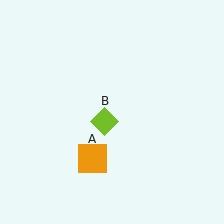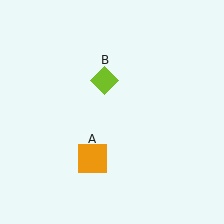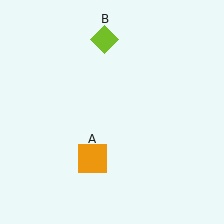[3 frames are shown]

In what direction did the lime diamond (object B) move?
The lime diamond (object B) moved up.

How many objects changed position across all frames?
1 object changed position: lime diamond (object B).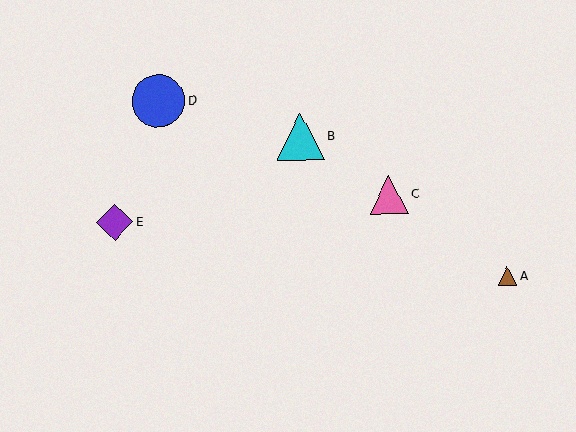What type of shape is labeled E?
Shape E is a purple diamond.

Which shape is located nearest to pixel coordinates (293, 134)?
The cyan triangle (labeled B) at (300, 137) is nearest to that location.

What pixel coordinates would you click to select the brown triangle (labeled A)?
Click at (507, 276) to select the brown triangle A.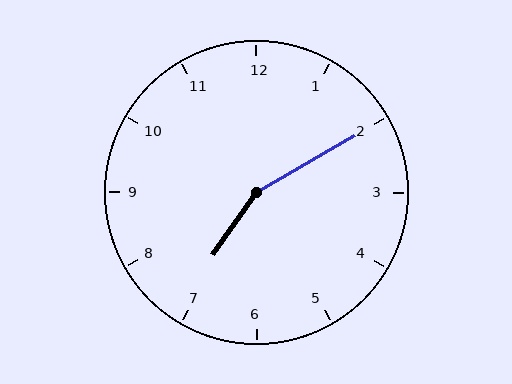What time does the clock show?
7:10.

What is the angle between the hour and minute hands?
Approximately 155 degrees.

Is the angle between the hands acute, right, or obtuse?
It is obtuse.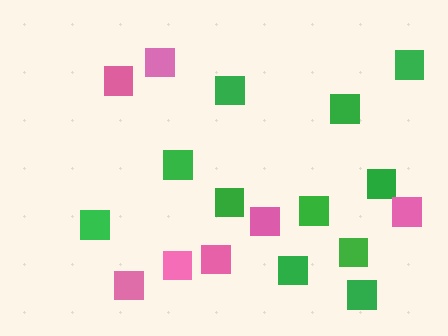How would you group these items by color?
There are 2 groups: one group of green squares (11) and one group of pink squares (7).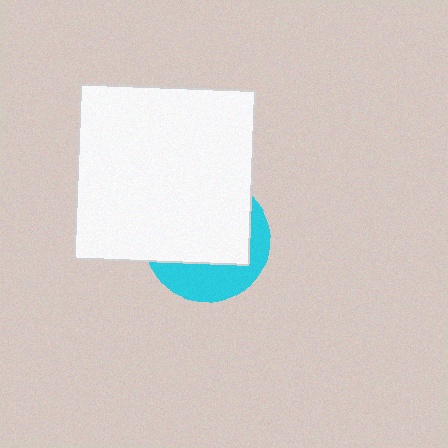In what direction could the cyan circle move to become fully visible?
The cyan circle could move down. That would shift it out from behind the white square entirely.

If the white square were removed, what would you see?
You would see the complete cyan circle.